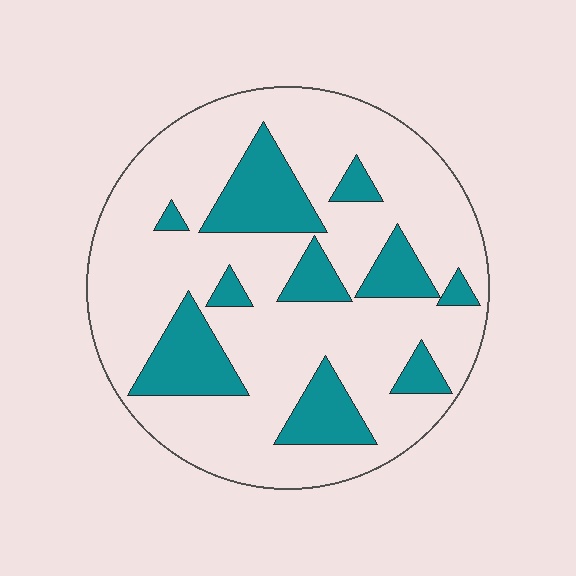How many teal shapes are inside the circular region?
10.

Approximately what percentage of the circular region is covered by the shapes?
Approximately 25%.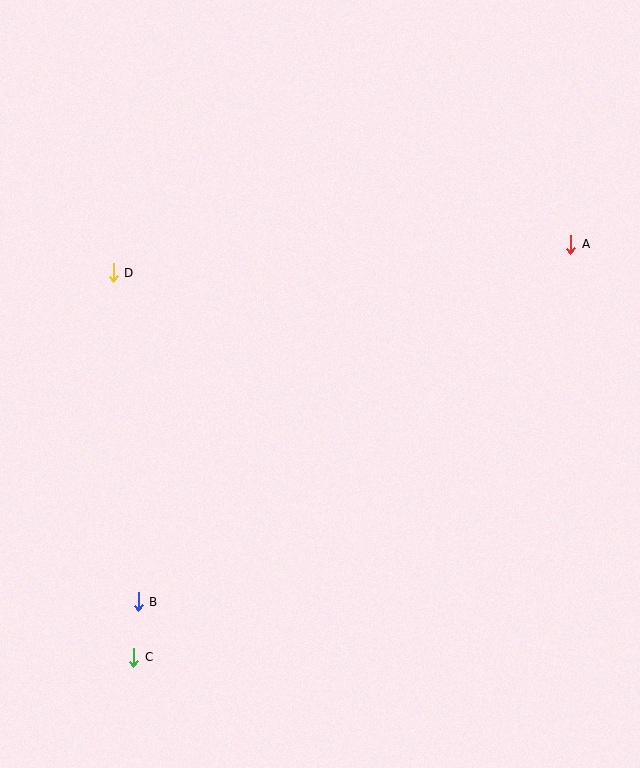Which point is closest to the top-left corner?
Point D is closest to the top-left corner.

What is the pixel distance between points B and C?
The distance between B and C is 56 pixels.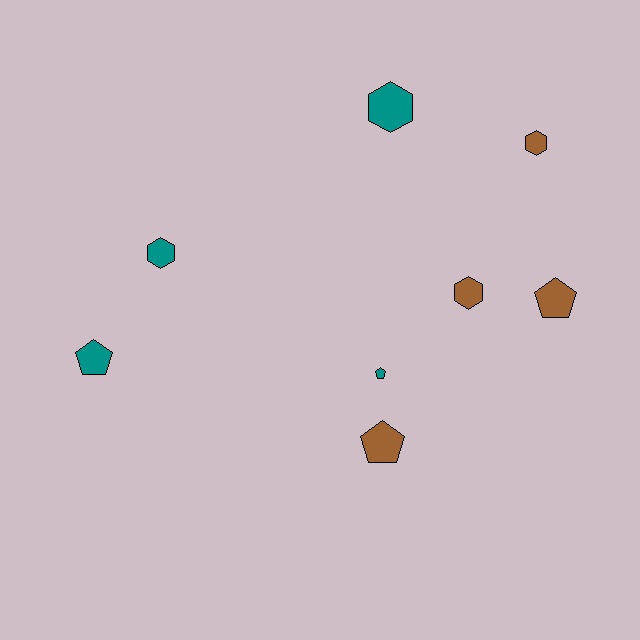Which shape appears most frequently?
Hexagon, with 4 objects.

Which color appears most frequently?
Teal, with 4 objects.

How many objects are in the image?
There are 8 objects.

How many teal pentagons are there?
There are 2 teal pentagons.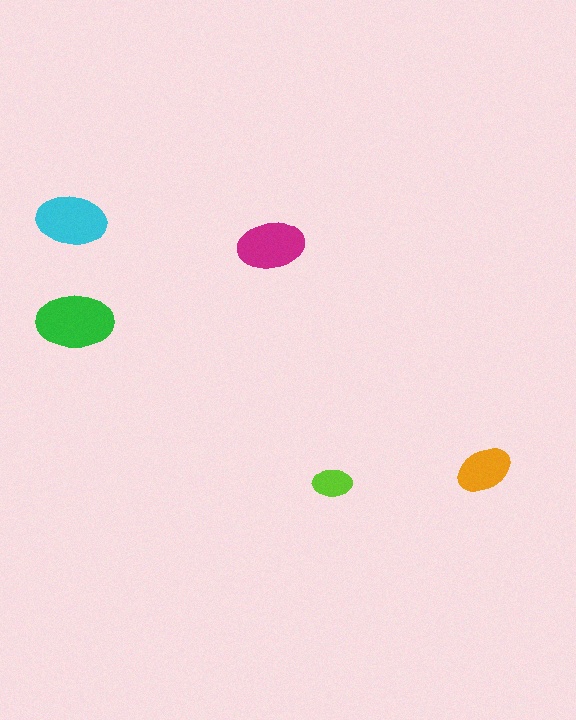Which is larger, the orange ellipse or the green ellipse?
The green one.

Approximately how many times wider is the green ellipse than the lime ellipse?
About 2 times wider.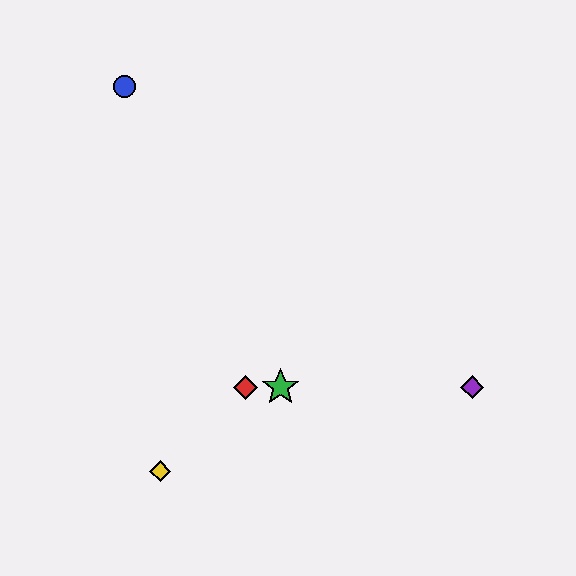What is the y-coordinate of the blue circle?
The blue circle is at y≈86.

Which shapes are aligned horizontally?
The red diamond, the green star, the purple diamond are aligned horizontally.